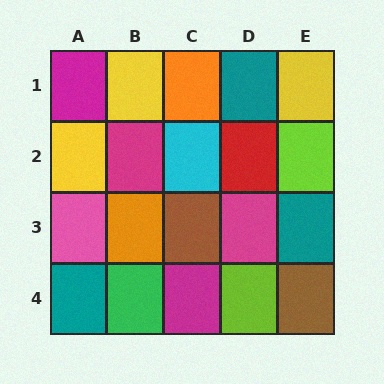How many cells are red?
1 cell is red.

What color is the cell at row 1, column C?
Orange.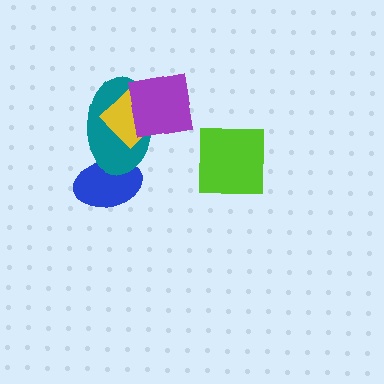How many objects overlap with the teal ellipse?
3 objects overlap with the teal ellipse.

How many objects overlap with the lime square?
0 objects overlap with the lime square.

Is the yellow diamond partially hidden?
Yes, it is partially covered by another shape.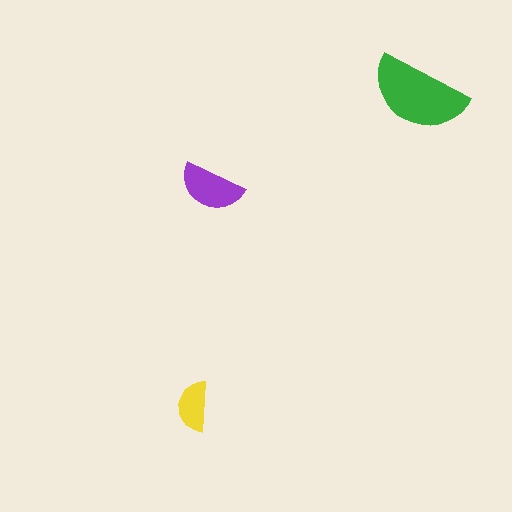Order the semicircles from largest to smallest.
the green one, the purple one, the yellow one.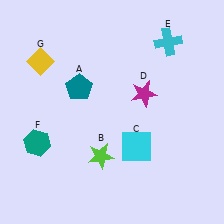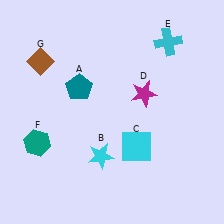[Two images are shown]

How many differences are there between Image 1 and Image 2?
There are 2 differences between the two images.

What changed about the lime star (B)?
In Image 1, B is lime. In Image 2, it changed to cyan.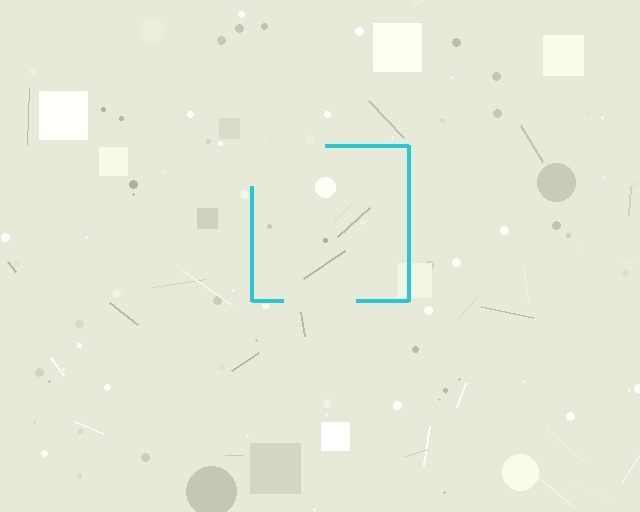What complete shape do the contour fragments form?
The contour fragments form a square.